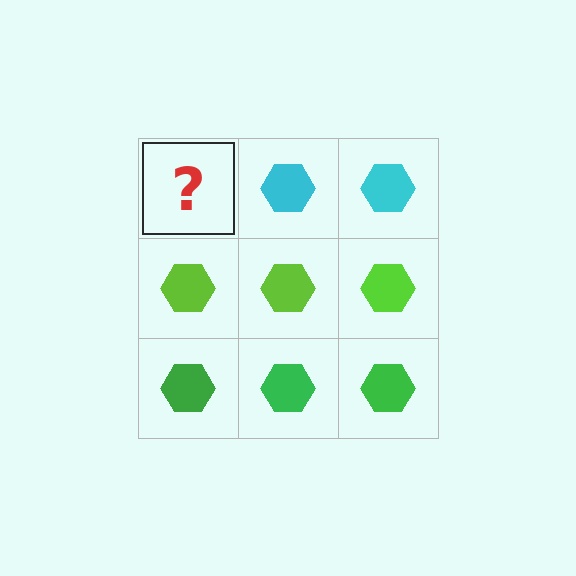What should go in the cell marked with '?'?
The missing cell should contain a cyan hexagon.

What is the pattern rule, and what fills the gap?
The rule is that each row has a consistent color. The gap should be filled with a cyan hexagon.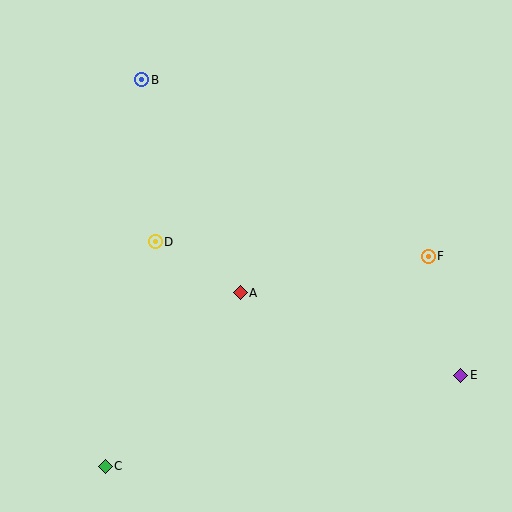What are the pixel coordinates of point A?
Point A is at (240, 293).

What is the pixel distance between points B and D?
The distance between B and D is 162 pixels.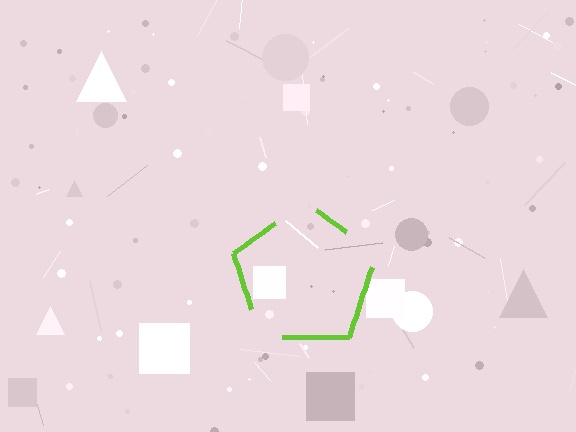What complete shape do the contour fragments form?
The contour fragments form a pentagon.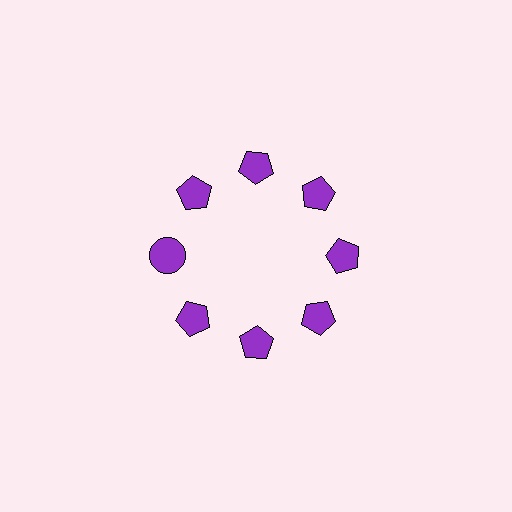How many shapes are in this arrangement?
There are 8 shapes arranged in a ring pattern.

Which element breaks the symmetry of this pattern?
The purple circle at roughly the 9 o'clock position breaks the symmetry. All other shapes are purple pentagons.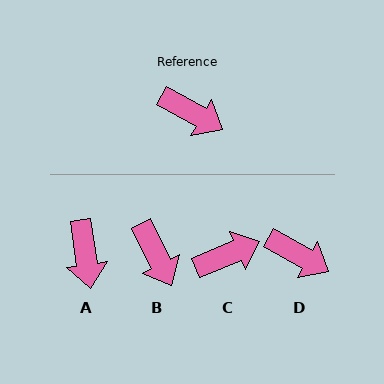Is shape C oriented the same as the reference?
No, it is off by about 51 degrees.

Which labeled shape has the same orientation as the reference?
D.